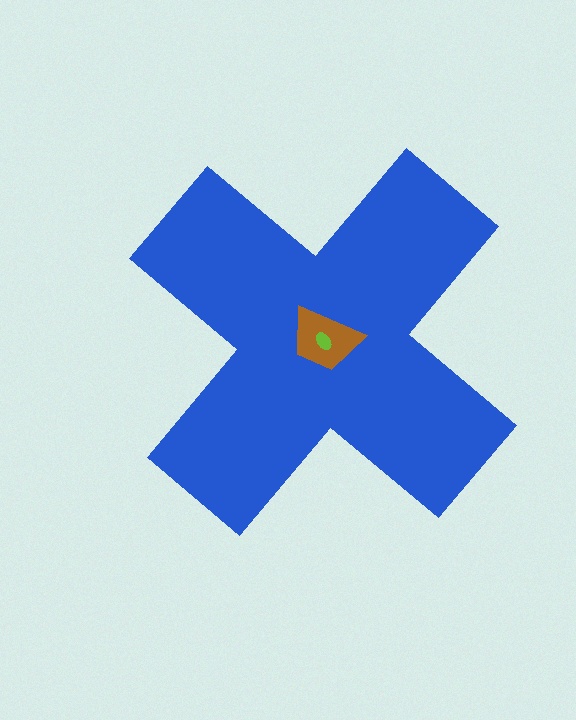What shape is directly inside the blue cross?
The brown trapezoid.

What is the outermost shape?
The blue cross.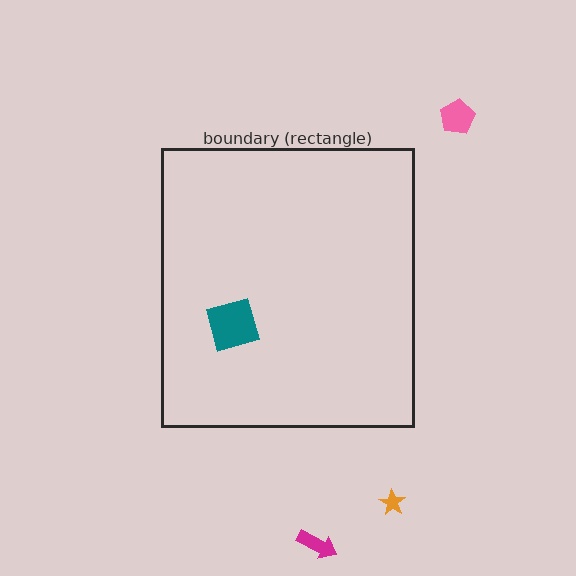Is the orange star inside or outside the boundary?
Outside.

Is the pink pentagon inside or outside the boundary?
Outside.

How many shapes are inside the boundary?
1 inside, 3 outside.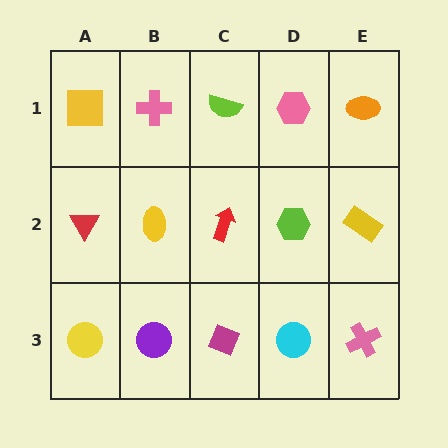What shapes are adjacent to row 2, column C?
A lime semicircle (row 1, column C), a magenta diamond (row 3, column C), a yellow ellipse (row 2, column B), a lime hexagon (row 2, column D).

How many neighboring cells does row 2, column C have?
4.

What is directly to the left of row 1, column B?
A yellow square.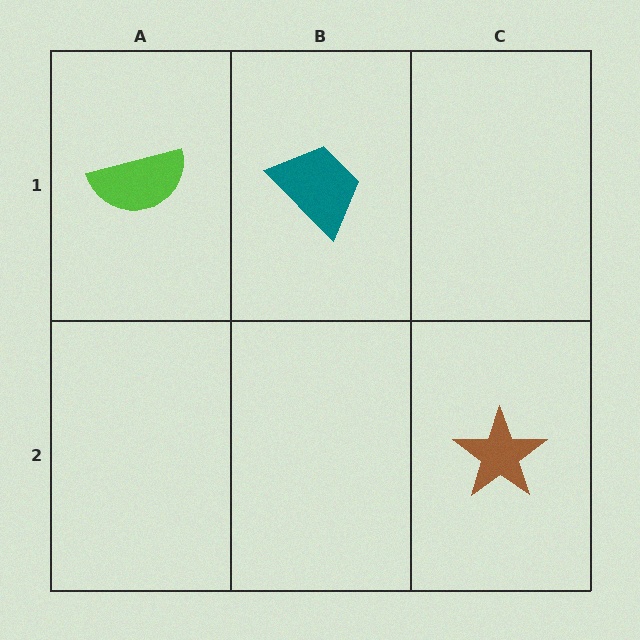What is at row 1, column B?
A teal trapezoid.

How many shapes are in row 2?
1 shape.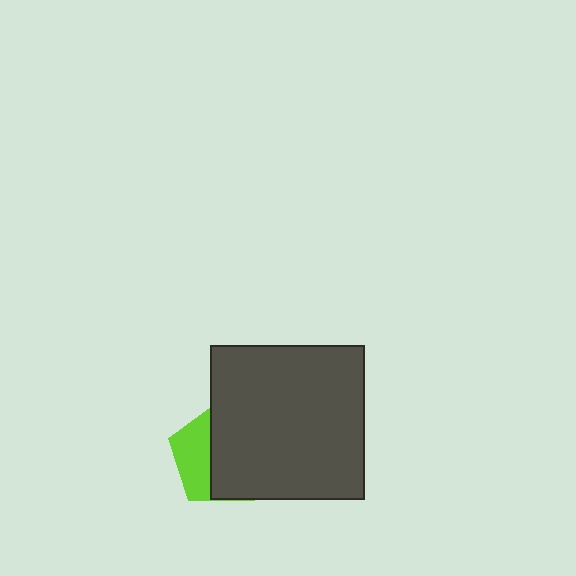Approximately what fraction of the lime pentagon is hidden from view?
Roughly 64% of the lime pentagon is hidden behind the dark gray square.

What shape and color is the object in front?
The object in front is a dark gray square.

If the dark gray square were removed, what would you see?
You would see the complete lime pentagon.